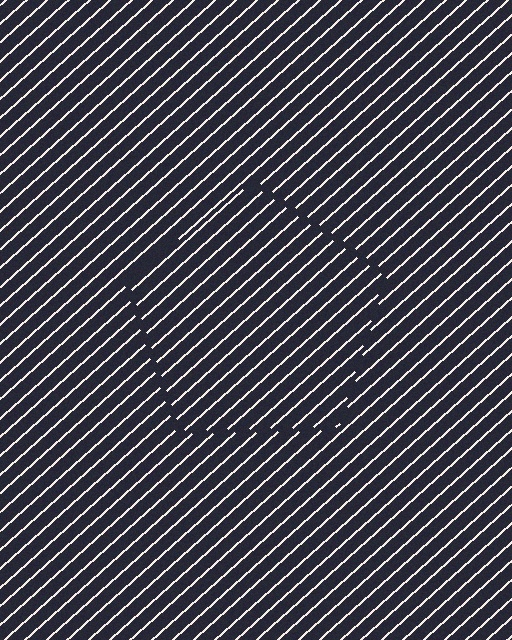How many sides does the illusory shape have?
5 sides — the line-ends trace a pentagon.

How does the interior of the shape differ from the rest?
The interior of the shape contains the same grating, shifted by half a period — the contour is defined by the phase discontinuity where line-ends from the inner and outer gratings abut.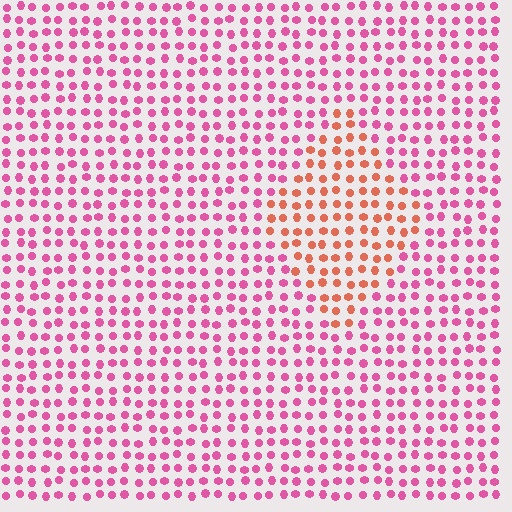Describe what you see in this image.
The image is filled with small pink elements in a uniform arrangement. A diamond-shaped region is visible where the elements are tinted to a slightly different hue, forming a subtle color boundary.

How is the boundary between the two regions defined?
The boundary is defined purely by a slight shift in hue (about 43 degrees). Spacing, size, and orientation are identical on both sides.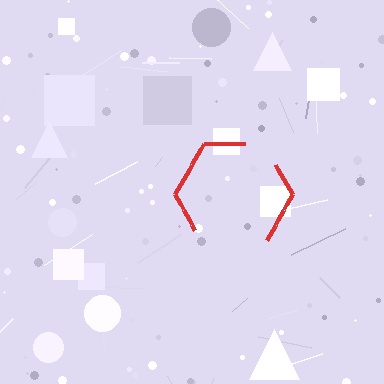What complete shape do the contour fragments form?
The contour fragments form a hexagon.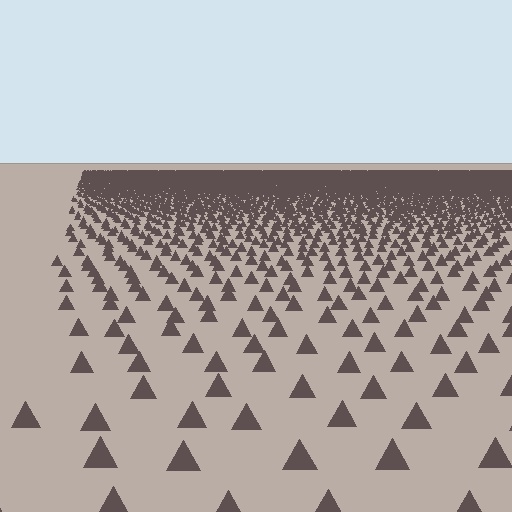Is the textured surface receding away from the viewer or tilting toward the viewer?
The surface is receding away from the viewer. Texture elements get smaller and denser toward the top.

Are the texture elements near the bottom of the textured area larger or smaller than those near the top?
Larger. Near the bottom, elements are closer to the viewer and appear at a bigger on-screen size.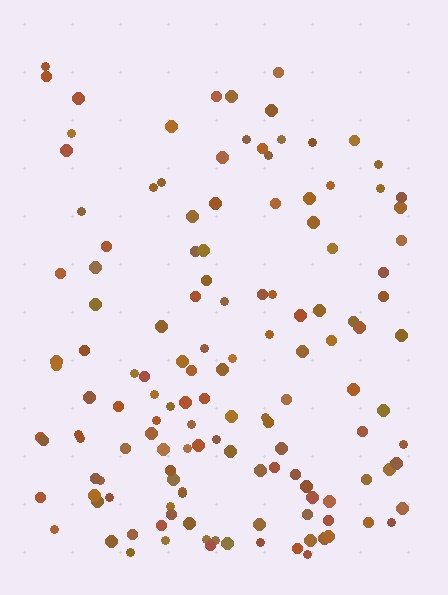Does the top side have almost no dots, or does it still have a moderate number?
Still a moderate number, just noticeably fewer than the bottom.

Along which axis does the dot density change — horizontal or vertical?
Vertical.